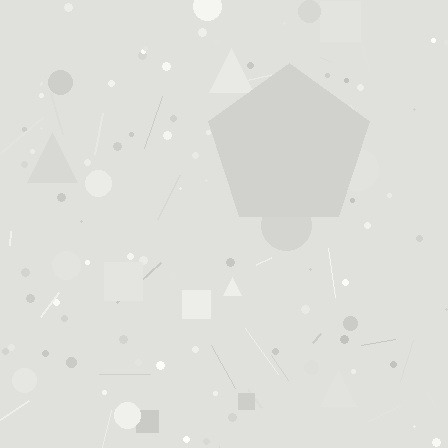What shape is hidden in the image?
A pentagon is hidden in the image.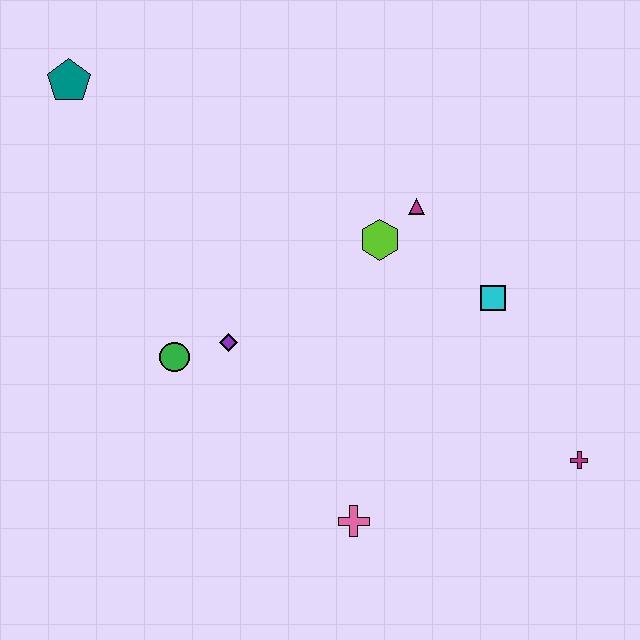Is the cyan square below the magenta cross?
No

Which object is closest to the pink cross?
The purple diamond is closest to the pink cross.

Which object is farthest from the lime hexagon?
The teal pentagon is farthest from the lime hexagon.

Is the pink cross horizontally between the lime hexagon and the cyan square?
No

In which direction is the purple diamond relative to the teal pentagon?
The purple diamond is below the teal pentagon.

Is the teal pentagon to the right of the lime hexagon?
No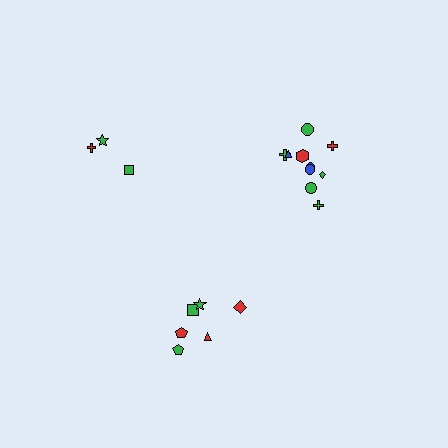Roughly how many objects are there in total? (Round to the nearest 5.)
Roughly 20 objects in total.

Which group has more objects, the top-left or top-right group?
The top-right group.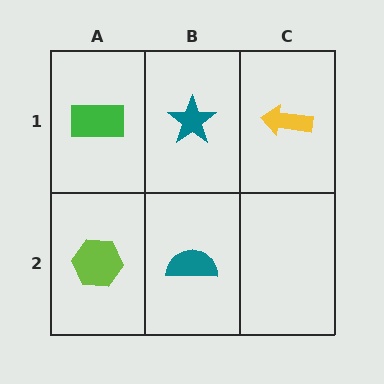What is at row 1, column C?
A yellow arrow.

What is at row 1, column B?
A teal star.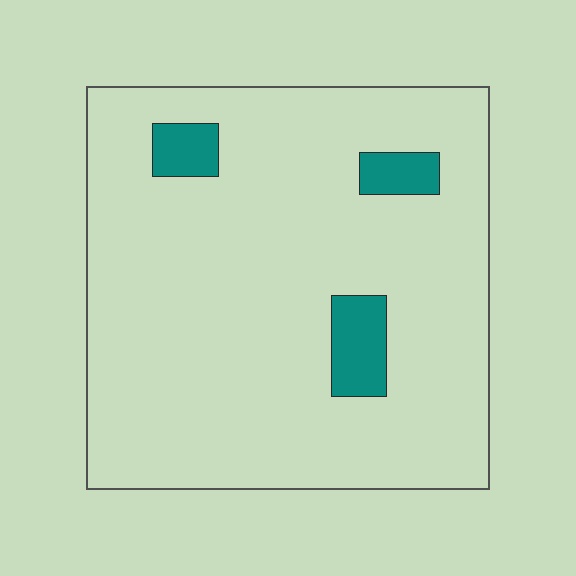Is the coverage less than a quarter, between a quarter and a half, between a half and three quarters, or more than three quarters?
Less than a quarter.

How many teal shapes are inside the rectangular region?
3.